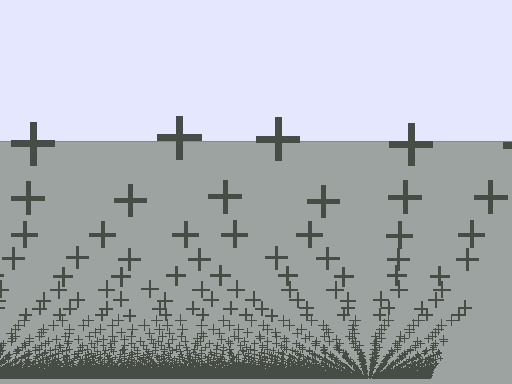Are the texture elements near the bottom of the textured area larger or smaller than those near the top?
Smaller. The gradient is inverted — elements near the bottom are smaller and denser.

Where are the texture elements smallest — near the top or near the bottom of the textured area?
Near the bottom.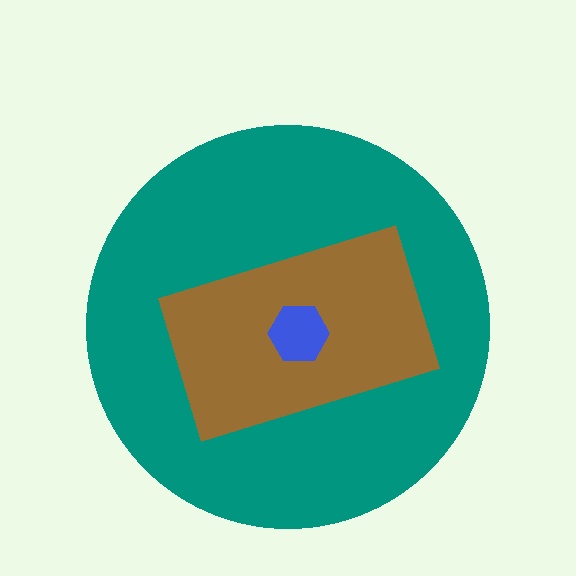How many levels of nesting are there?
3.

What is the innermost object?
The blue hexagon.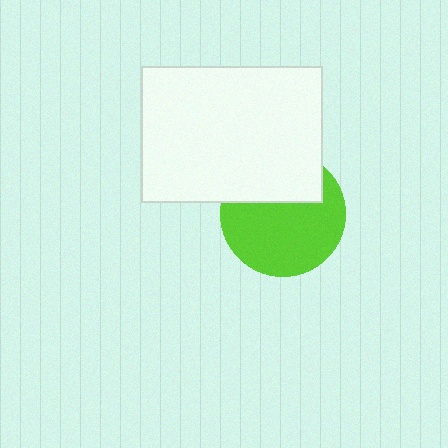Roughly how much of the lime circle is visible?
About half of it is visible (roughly 65%).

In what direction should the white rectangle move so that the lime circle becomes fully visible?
The white rectangle should move up. That is the shortest direction to clear the overlap and leave the lime circle fully visible.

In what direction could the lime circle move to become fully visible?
The lime circle could move down. That would shift it out from behind the white rectangle entirely.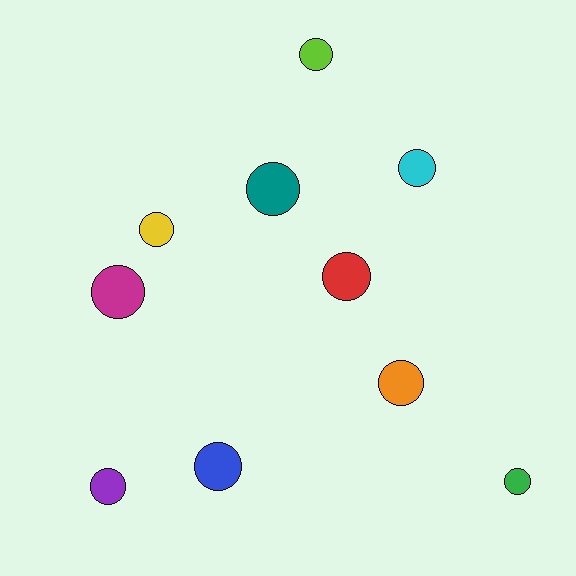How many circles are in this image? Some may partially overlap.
There are 10 circles.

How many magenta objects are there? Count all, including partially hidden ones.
There is 1 magenta object.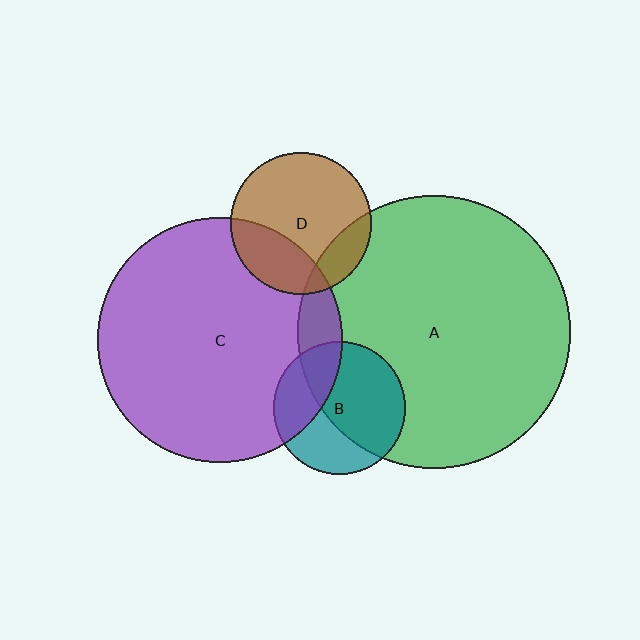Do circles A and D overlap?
Yes.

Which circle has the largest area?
Circle A (green).